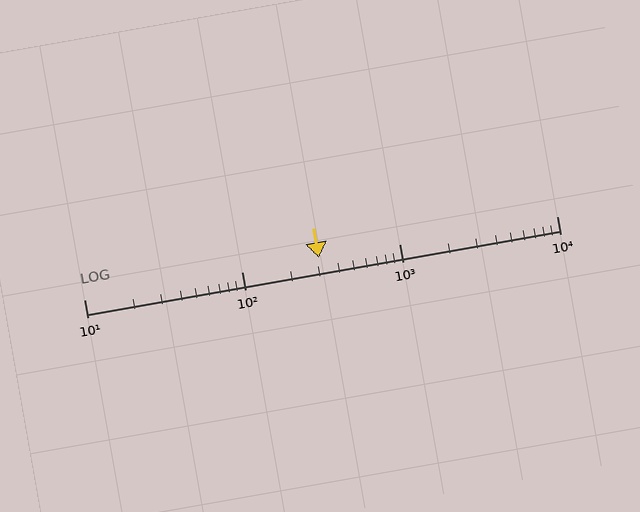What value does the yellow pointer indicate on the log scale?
The pointer indicates approximately 310.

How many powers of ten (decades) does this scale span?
The scale spans 3 decades, from 10 to 10000.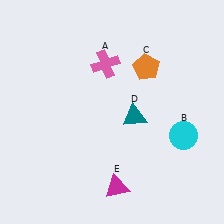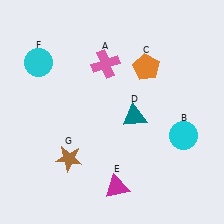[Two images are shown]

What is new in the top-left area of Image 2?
A cyan circle (F) was added in the top-left area of Image 2.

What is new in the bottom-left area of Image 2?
A brown star (G) was added in the bottom-left area of Image 2.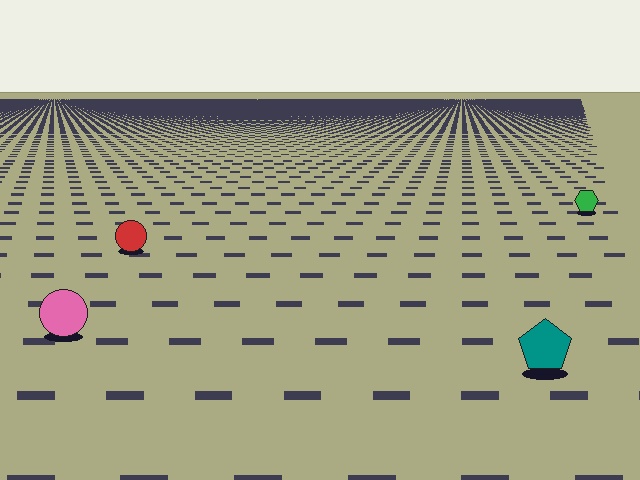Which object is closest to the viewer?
The teal pentagon is closest. The texture marks near it are larger and more spread out.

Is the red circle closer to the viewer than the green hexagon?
Yes. The red circle is closer — you can tell from the texture gradient: the ground texture is coarser near it.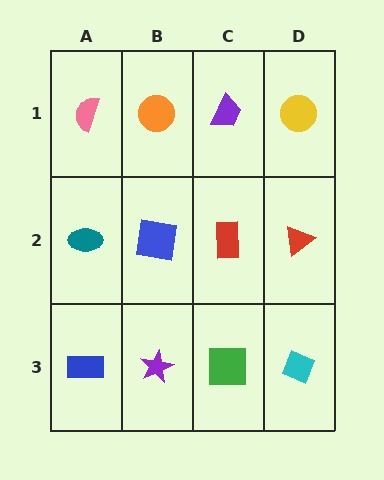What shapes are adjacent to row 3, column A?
A teal ellipse (row 2, column A), a purple star (row 3, column B).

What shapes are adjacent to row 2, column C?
A purple trapezoid (row 1, column C), a green square (row 3, column C), a blue square (row 2, column B), a red triangle (row 2, column D).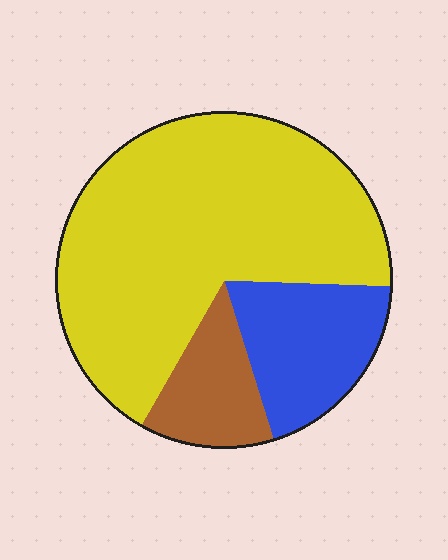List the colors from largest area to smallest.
From largest to smallest: yellow, blue, brown.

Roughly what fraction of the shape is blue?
Blue takes up about one fifth (1/5) of the shape.